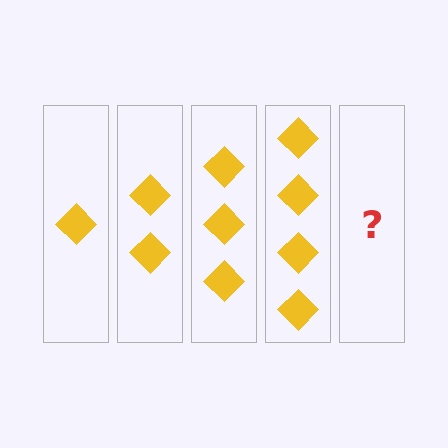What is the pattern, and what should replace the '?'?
The pattern is that each step adds one more diamond. The '?' should be 5 diamonds.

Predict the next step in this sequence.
The next step is 5 diamonds.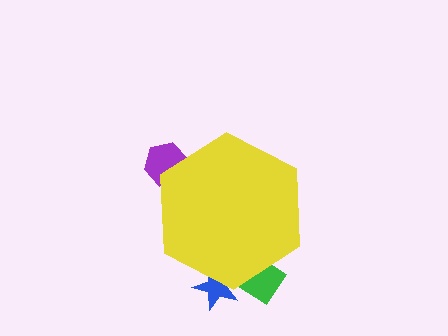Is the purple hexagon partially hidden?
Yes, the purple hexagon is partially hidden behind the yellow hexagon.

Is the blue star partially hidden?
Yes, the blue star is partially hidden behind the yellow hexagon.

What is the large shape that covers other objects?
A yellow hexagon.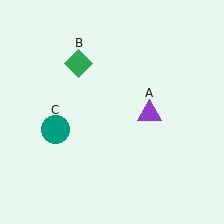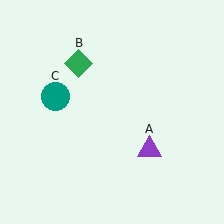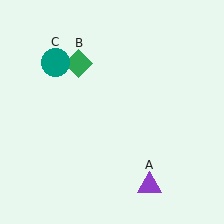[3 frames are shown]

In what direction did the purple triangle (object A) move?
The purple triangle (object A) moved down.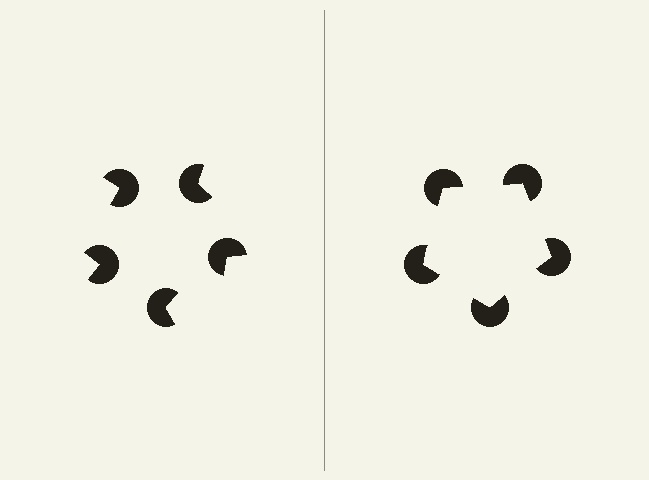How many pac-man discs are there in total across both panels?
10 — 5 on each side.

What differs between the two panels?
The pac-man discs are positioned identically on both sides; only the wedge orientations differ. On the right they align to a pentagon; on the left they are misaligned.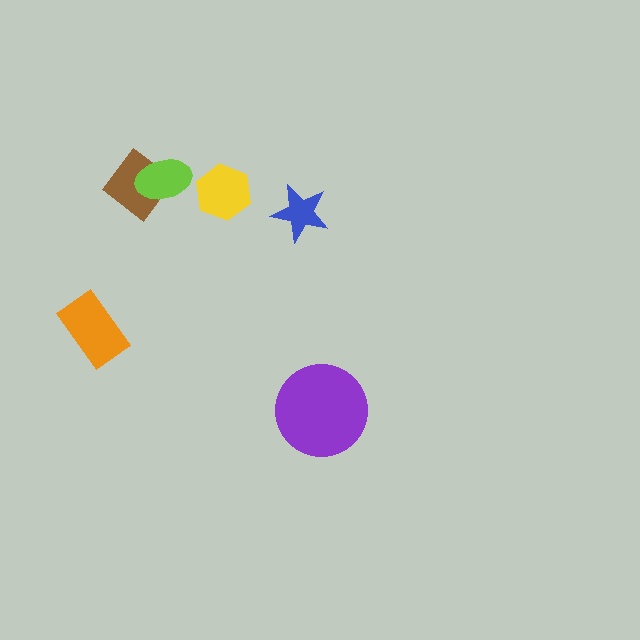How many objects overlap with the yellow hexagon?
0 objects overlap with the yellow hexagon.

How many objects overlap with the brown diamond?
1 object overlaps with the brown diamond.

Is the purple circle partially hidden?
No, no other shape covers it.